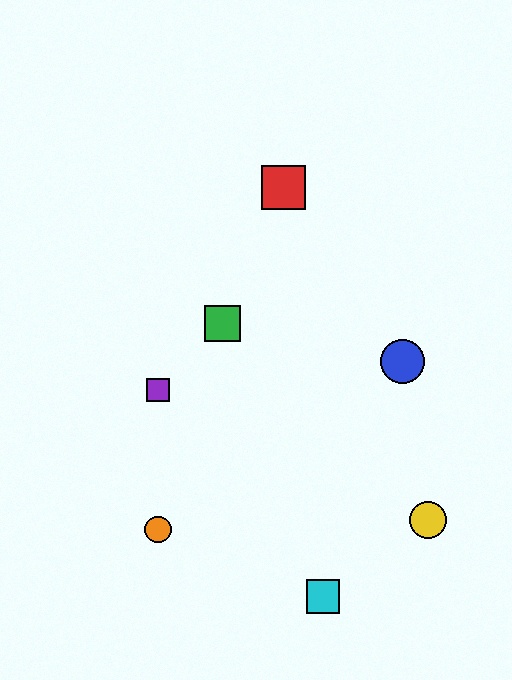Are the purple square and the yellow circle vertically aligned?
No, the purple square is at x≈158 and the yellow circle is at x≈428.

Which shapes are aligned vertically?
The purple square, the orange circle are aligned vertically.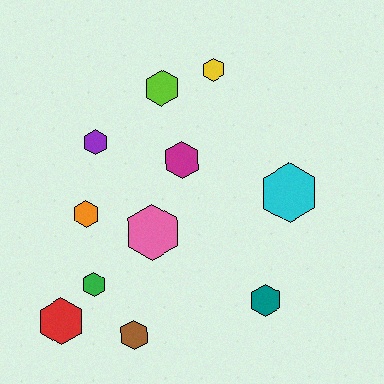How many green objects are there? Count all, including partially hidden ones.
There is 1 green object.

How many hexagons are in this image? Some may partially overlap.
There are 11 hexagons.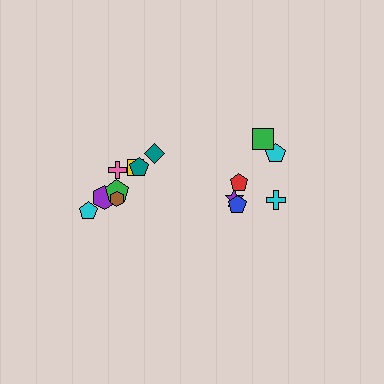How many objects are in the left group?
There are 8 objects.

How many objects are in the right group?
There are 6 objects.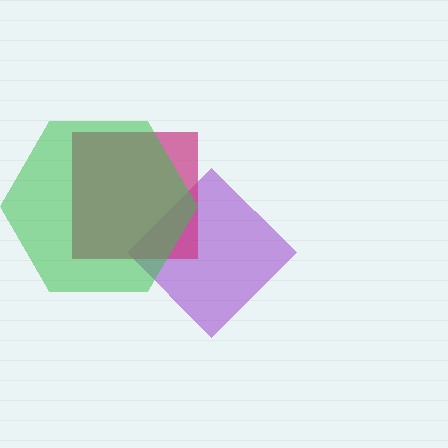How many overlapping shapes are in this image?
There are 3 overlapping shapes in the image.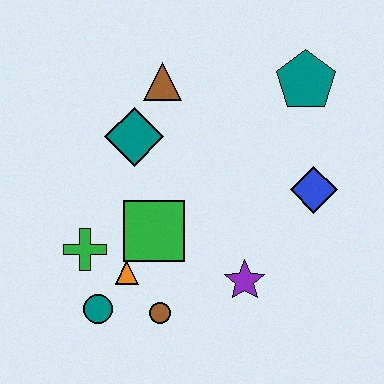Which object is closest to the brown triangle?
The teal diamond is closest to the brown triangle.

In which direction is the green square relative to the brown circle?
The green square is above the brown circle.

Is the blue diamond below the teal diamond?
Yes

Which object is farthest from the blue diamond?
The teal circle is farthest from the blue diamond.